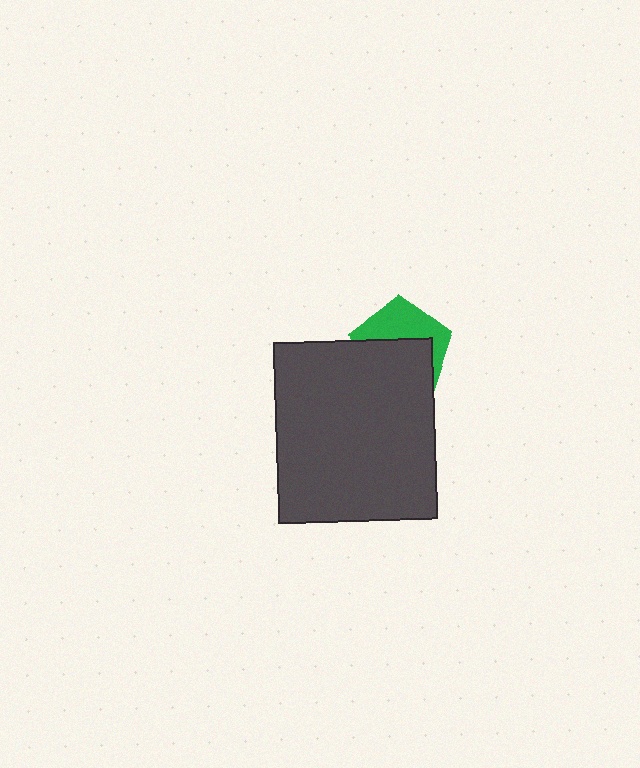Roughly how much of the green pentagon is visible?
A small part of it is visible (roughly 43%).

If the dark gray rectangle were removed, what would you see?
You would see the complete green pentagon.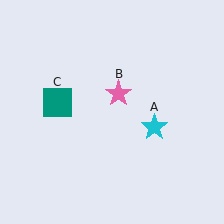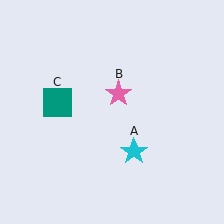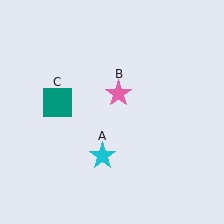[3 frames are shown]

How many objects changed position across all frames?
1 object changed position: cyan star (object A).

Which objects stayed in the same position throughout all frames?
Pink star (object B) and teal square (object C) remained stationary.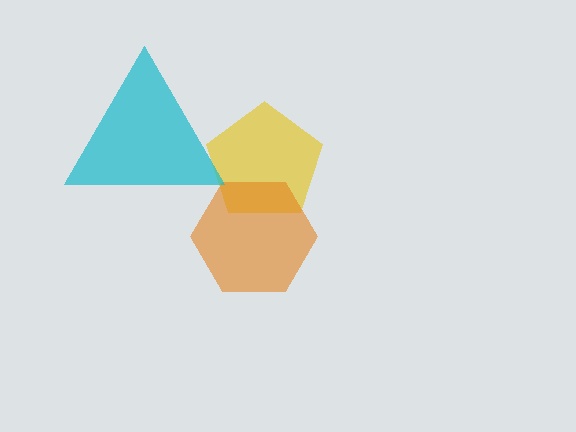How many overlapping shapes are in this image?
There are 3 overlapping shapes in the image.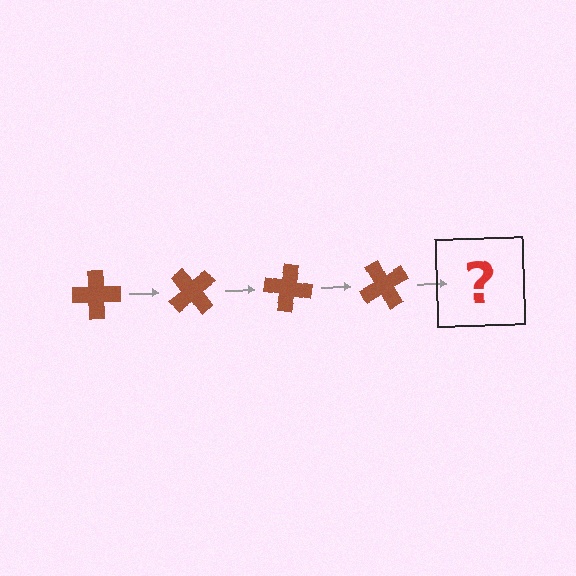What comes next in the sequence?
The next element should be a brown cross rotated 200 degrees.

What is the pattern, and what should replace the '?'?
The pattern is that the cross rotates 50 degrees each step. The '?' should be a brown cross rotated 200 degrees.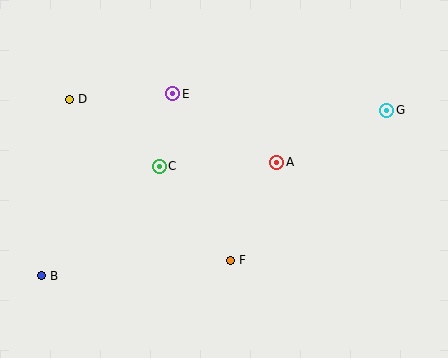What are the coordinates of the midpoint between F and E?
The midpoint between F and E is at (202, 177).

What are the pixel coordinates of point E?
Point E is at (173, 94).